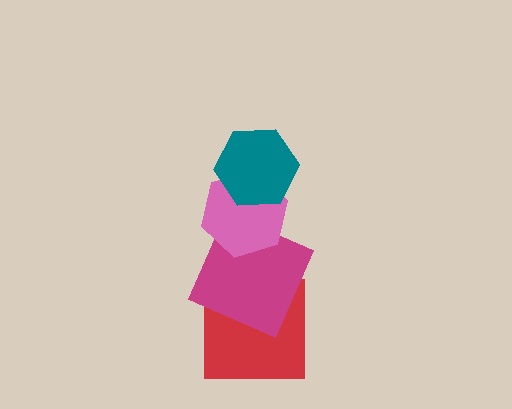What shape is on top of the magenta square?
The pink hexagon is on top of the magenta square.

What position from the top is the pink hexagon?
The pink hexagon is 2nd from the top.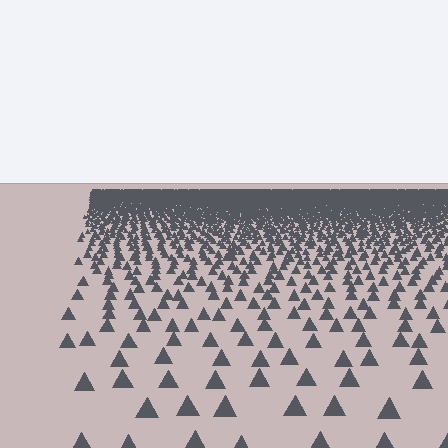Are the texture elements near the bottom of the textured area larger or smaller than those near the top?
Larger. Near the bottom, elements are closer to the viewer and appear at a bigger on-screen size.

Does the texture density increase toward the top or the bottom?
Density increases toward the top.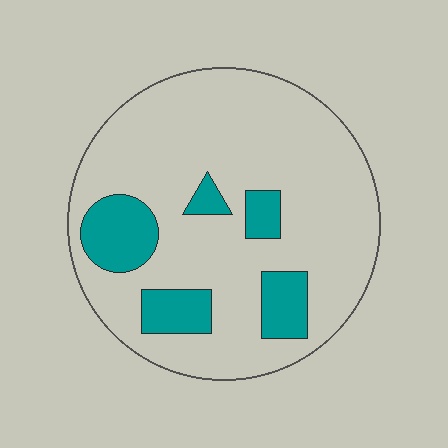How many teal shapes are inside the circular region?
5.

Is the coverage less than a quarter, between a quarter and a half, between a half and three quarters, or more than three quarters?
Less than a quarter.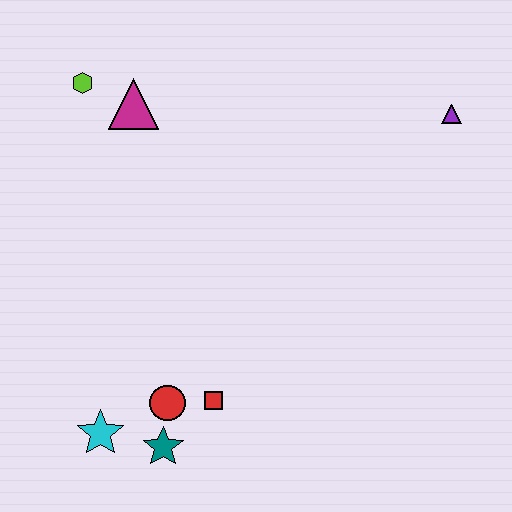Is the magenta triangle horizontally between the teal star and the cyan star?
Yes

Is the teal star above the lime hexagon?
No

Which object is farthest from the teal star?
The purple triangle is farthest from the teal star.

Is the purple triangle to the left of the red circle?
No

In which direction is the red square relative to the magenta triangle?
The red square is below the magenta triangle.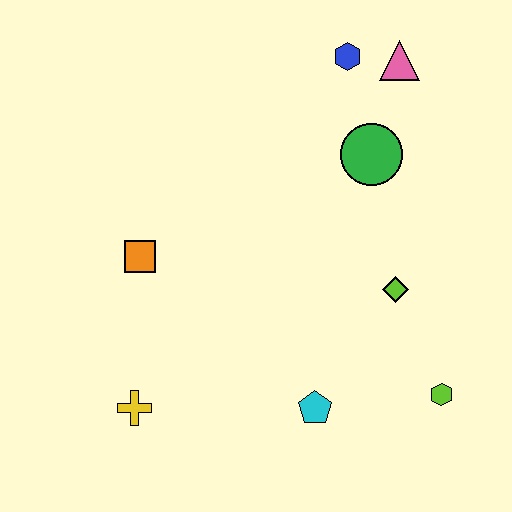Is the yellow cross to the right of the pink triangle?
No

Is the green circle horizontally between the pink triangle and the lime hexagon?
No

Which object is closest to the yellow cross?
The orange square is closest to the yellow cross.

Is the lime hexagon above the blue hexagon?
No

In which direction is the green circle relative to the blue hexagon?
The green circle is below the blue hexagon.